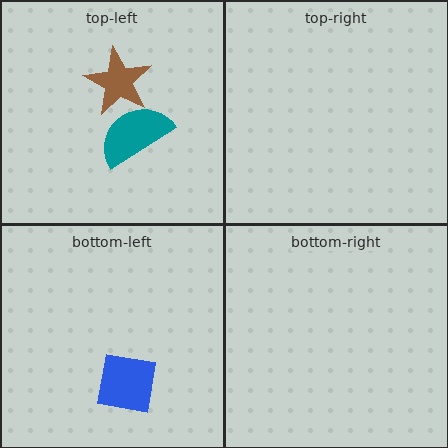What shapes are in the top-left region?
The teal semicircle, the brown star.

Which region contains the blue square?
The bottom-left region.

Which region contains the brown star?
The top-left region.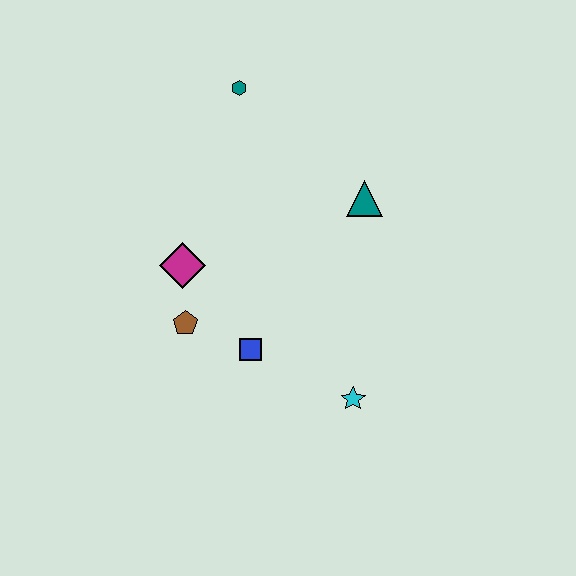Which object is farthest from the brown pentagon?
The teal hexagon is farthest from the brown pentagon.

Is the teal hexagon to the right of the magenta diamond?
Yes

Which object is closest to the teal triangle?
The teal hexagon is closest to the teal triangle.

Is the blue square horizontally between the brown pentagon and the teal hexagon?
No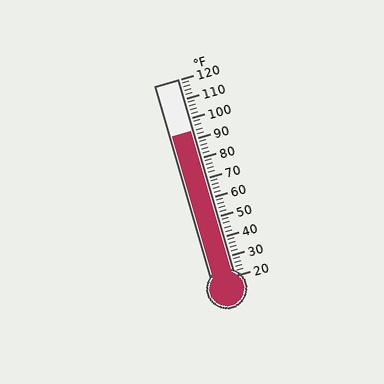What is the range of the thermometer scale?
The thermometer scale ranges from 20°F to 120°F.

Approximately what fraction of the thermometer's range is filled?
The thermometer is filled to approximately 75% of its range.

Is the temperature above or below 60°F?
The temperature is above 60°F.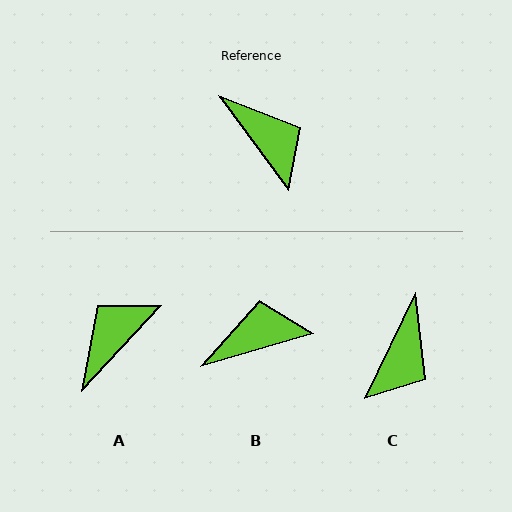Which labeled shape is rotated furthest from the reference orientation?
A, about 101 degrees away.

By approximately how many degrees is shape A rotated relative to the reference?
Approximately 101 degrees counter-clockwise.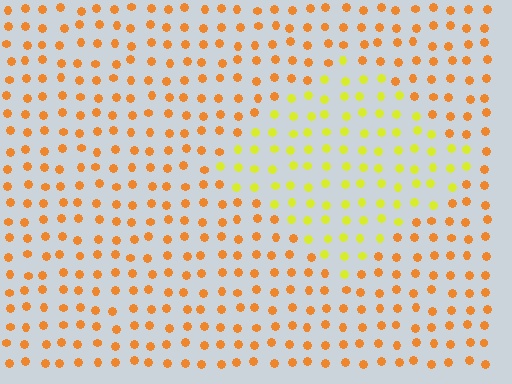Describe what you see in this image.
The image is filled with small orange elements in a uniform arrangement. A diamond-shaped region is visible where the elements are tinted to a slightly different hue, forming a subtle color boundary.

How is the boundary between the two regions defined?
The boundary is defined purely by a slight shift in hue (about 39 degrees). Spacing, size, and orientation are identical on both sides.